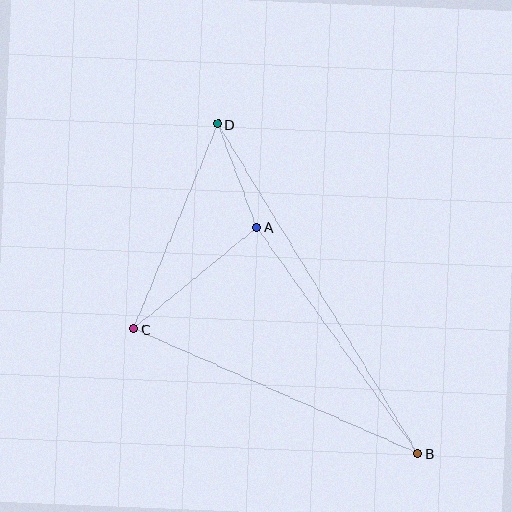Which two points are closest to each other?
Points A and D are closest to each other.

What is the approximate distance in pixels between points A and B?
The distance between A and B is approximately 277 pixels.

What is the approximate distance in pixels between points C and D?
The distance between C and D is approximately 221 pixels.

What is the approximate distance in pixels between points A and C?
The distance between A and C is approximately 159 pixels.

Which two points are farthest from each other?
Points B and D are farthest from each other.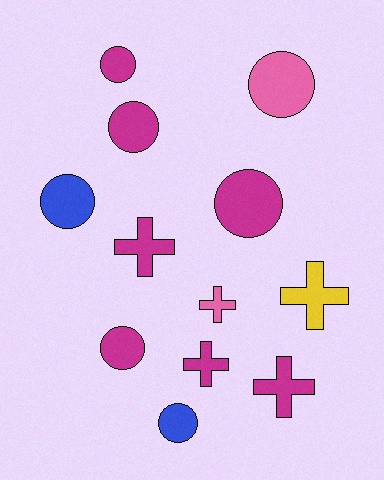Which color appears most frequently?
Magenta, with 7 objects.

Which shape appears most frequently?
Circle, with 7 objects.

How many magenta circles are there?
There are 4 magenta circles.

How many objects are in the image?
There are 12 objects.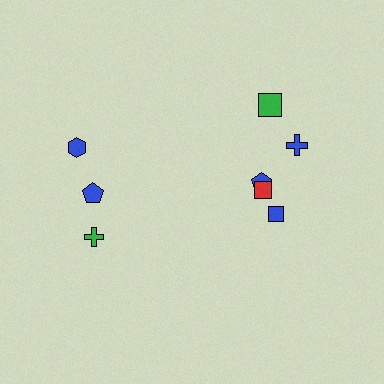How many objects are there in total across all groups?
There are 8 objects.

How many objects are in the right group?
There are 5 objects.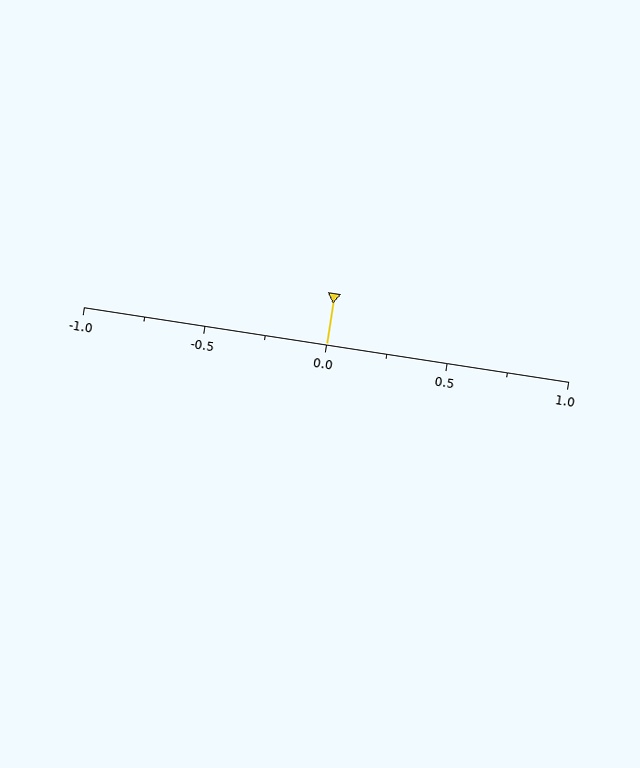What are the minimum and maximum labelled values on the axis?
The axis runs from -1.0 to 1.0.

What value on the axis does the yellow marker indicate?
The marker indicates approximately 0.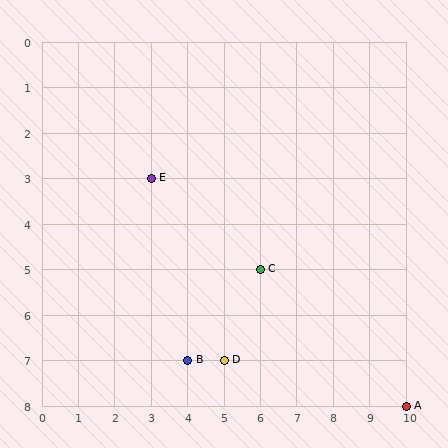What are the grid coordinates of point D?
Point D is at grid coordinates (5, 7).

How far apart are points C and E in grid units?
Points C and E are 3 columns and 2 rows apart (about 3.6 grid units diagonally).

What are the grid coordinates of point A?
Point A is at grid coordinates (10, 8).